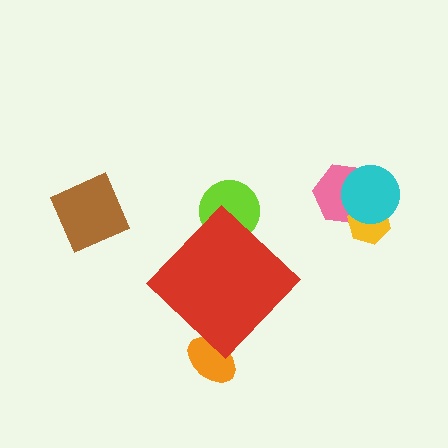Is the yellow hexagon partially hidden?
No, the yellow hexagon is fully visible.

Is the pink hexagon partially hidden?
No, the pink hexagon is fully visible.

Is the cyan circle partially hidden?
No, the cyan circle is fully visible.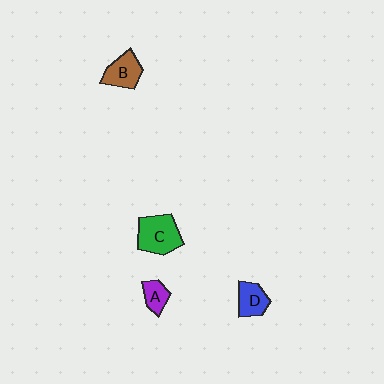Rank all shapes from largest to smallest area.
From largest to smallest: C (green), B (brown), D (blue), A (purple).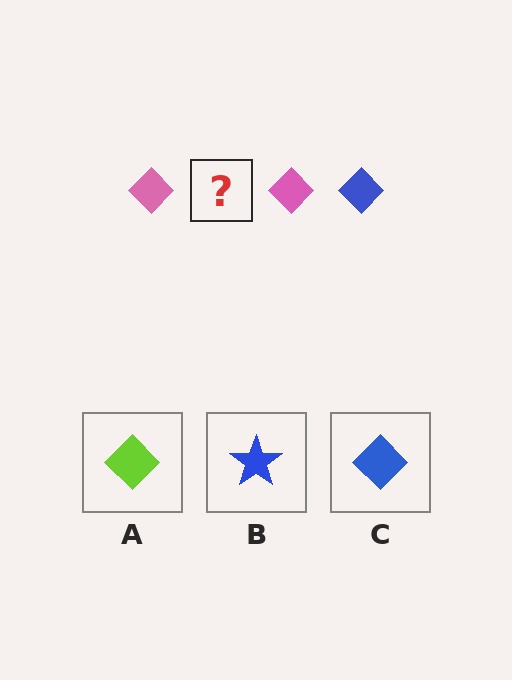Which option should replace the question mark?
Option C.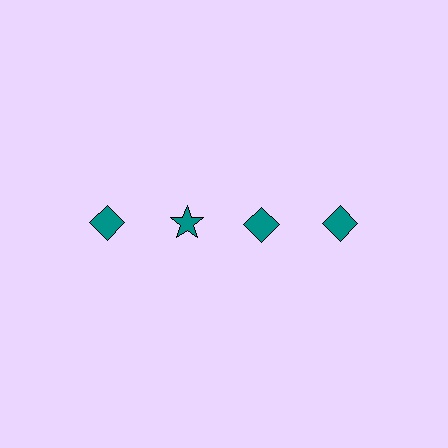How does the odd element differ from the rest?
It has a different shape: star instead of diamond.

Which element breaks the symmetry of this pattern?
The teal star in the top row, second from left column breaks the symmetry. All other shapes are teal diamonds.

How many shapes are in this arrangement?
There are 4 shapes arranged in a grid pattern.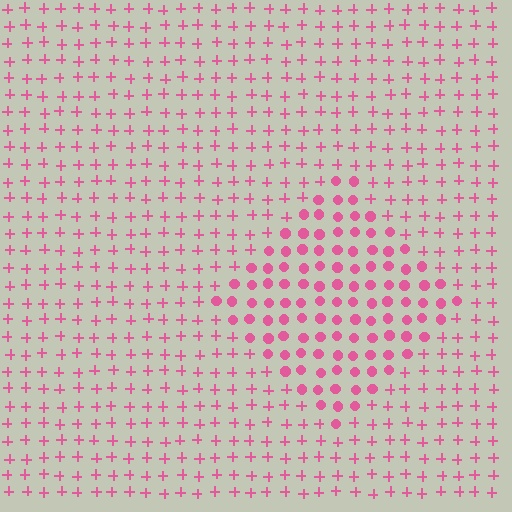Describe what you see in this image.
The image is filled with small pink elements arranged in a uniform grid. A diamond-shaped region contains circles, while the surrounding area contains plus signs. The boundary is defined purely by the change in element shape.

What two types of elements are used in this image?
The image uses circles inside the diamond region and plus signs outside it.